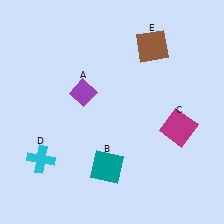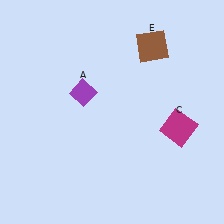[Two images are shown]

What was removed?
The cyan cross (D), the teal square (B) were removed in Image 2.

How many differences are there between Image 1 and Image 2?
There are 2 differences between the two images.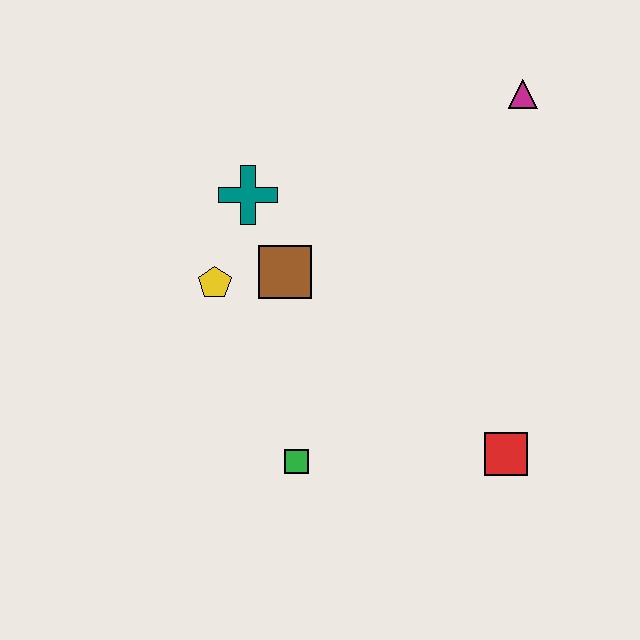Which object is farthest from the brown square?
The magenta triangle is farthest from the brown square.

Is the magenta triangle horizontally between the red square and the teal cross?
No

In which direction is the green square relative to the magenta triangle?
The green square is below the magenta triangle.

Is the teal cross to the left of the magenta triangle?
Yes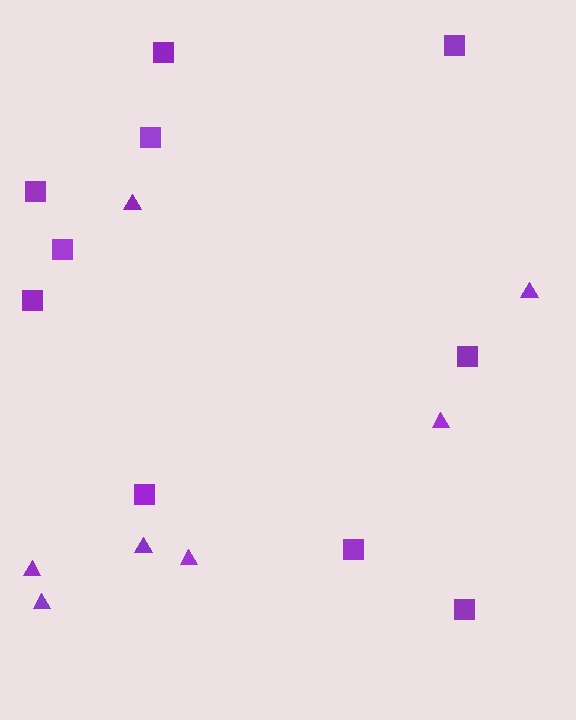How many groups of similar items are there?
There are 2 groups: one group of squares (10) and one group of triangles (7).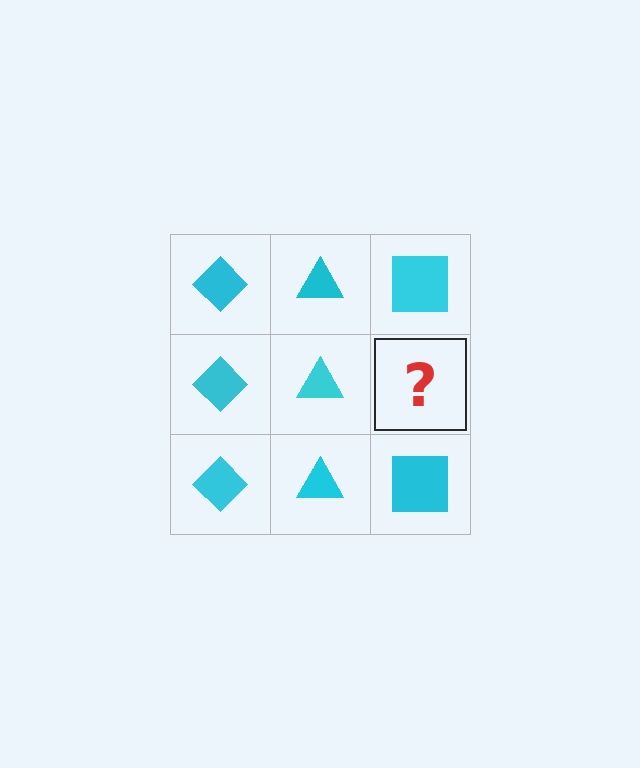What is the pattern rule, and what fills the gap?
The rule is that each column has a consistent shape. The gap should be filled with a cyan square.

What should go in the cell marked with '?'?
The missing cell should contain a cyan square.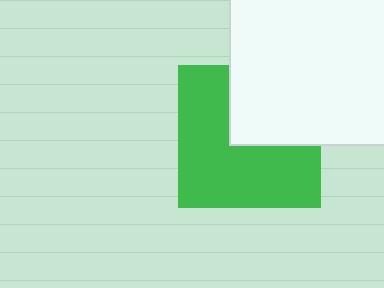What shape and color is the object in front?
The object in front is a white square.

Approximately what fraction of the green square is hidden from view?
Roughly 36% of the green square is hidden behind the white square.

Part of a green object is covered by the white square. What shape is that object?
It is a square.